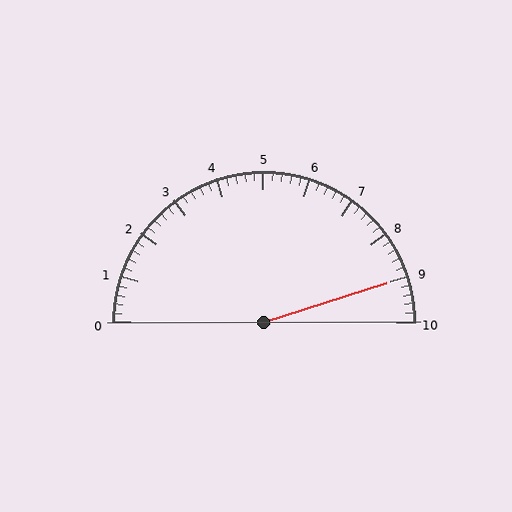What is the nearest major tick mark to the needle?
The nearest major tick mark is 9.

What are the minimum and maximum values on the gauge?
The gauge ranges from 0 to 10.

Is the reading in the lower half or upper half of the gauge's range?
The reading is in the upper half of the range (0 to 10).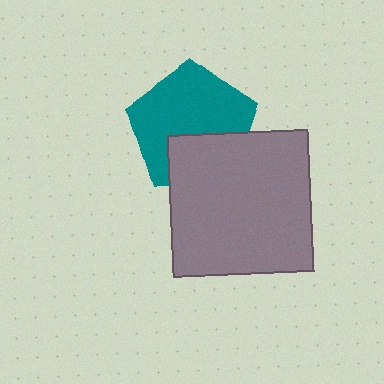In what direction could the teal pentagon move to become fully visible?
The teal pentagon could move up. That would shift it out from behind the gray square entirely.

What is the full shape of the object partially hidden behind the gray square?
The partially hidden object is a teal pentagon.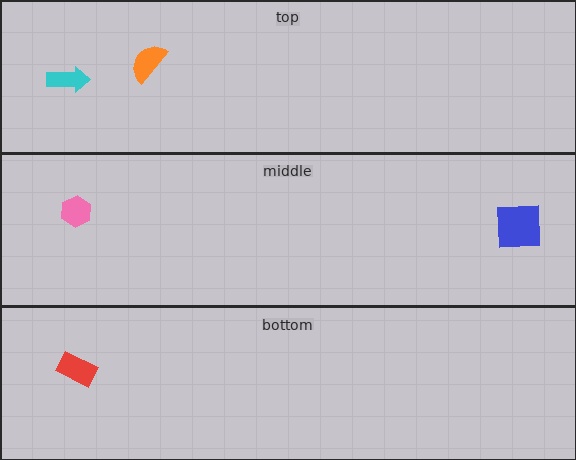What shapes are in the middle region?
The blue square, the pink hexagon.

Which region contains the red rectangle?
The bottom region.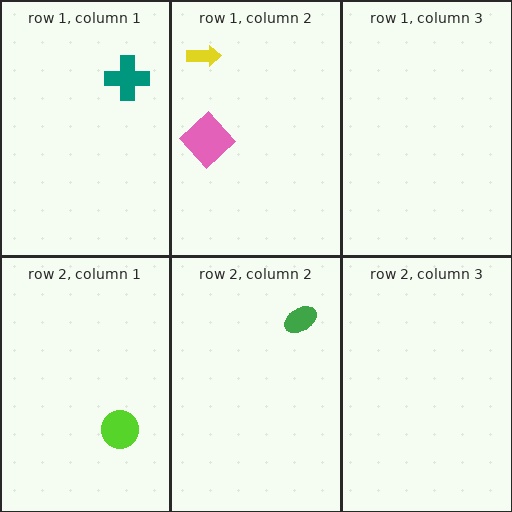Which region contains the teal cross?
The row 1, column 1 region.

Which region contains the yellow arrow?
The row 1, column 2 region.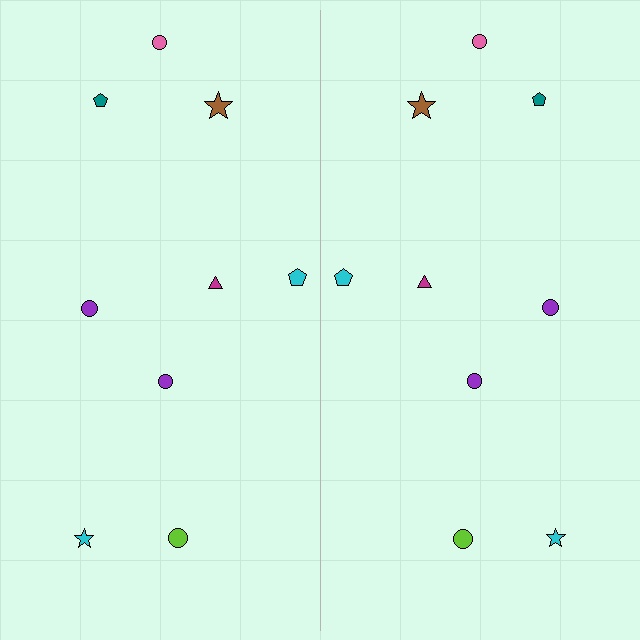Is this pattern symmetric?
Yes, this pattern has bilateral (reflection) symmetry.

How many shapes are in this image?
There are 18 shapes in this image.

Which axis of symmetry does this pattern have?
The pattern has a vertical axis of symmetry running through the center of the image.